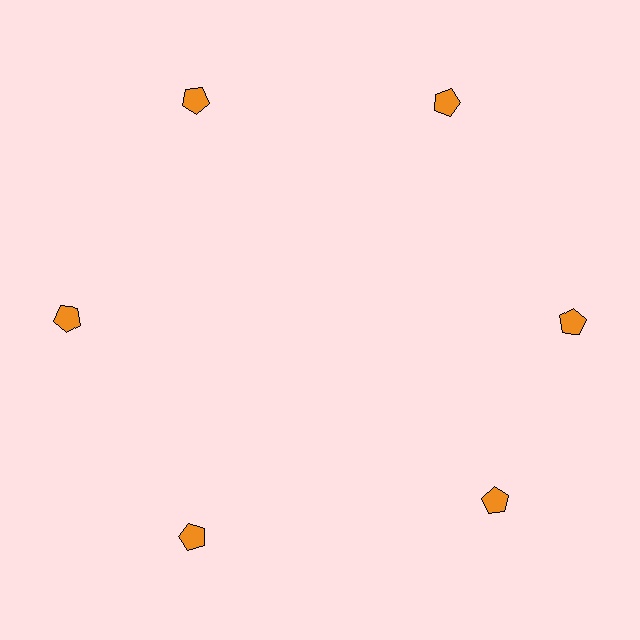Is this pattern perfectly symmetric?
No. The 6 orange pentagons are arranged in a ring, but one element near the 5 o'clock position is rotated out of alignment along the ring, breaking the 6-fold rotational symmetry.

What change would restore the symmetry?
The symmetry would be restored by rotating it back into even spacing with its neighbors so that all 6 pentagons sit at equal angles and equal distance from the center.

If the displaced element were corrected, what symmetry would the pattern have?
It would have 6-fold rotational symmetry — the pattern would map onto itself every 60 degrees.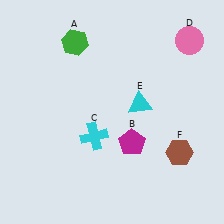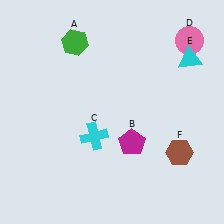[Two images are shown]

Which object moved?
The cyan triangle (E) moved right.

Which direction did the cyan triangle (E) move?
The cyan triangle (E) moved right.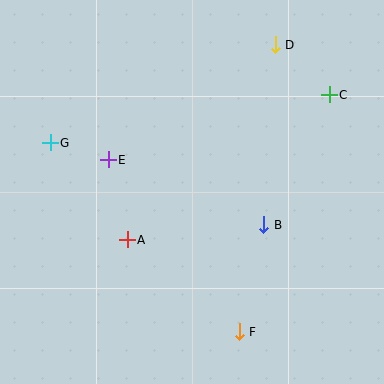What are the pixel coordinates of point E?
Point E is at (108, 160).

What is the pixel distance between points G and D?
The distance between G and D is 245 pixels.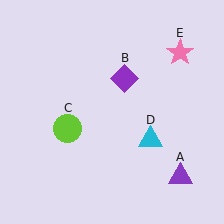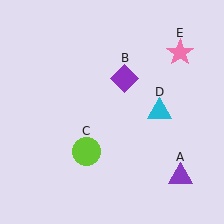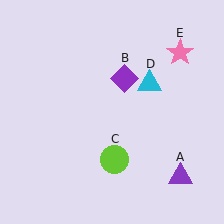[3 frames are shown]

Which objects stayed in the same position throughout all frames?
Purple triangle (object A) and purple diamond (object B) and pink star (object E) remained stationary.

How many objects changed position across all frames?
2 objects changed position: lime circle (object C), cyan triangle (object D).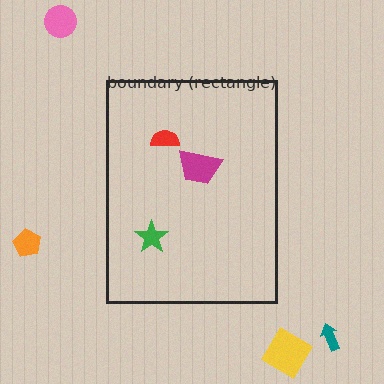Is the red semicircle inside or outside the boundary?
Inside.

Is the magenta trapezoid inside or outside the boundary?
Inside.